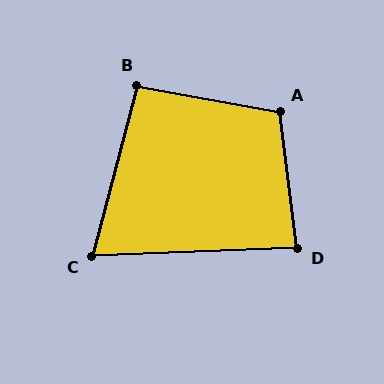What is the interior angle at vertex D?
Approximately 85 degrees (approximately right).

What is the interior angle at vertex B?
Approximately 95 degrees (approximately right).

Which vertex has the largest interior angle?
A, at approximately 107 degrees.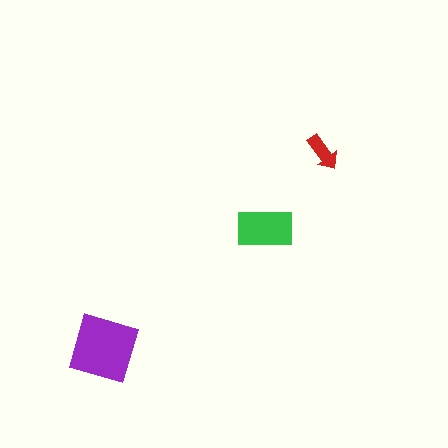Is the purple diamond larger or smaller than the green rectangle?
Larger.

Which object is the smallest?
The red arrow.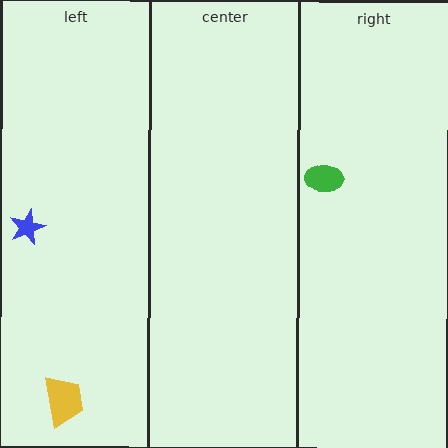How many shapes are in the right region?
1.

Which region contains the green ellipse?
The right region.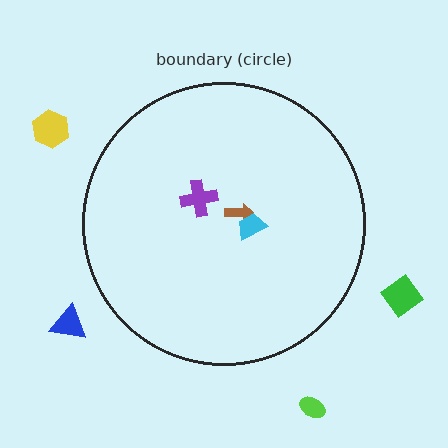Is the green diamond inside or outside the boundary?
Outside.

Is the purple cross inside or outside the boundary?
Inside.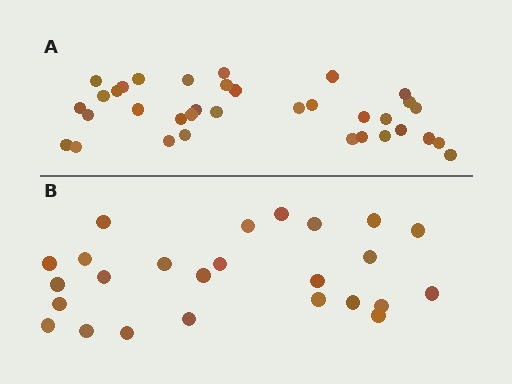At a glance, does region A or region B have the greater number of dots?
Region A (the top region) has more dots.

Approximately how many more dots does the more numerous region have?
Region A has roughly 10 or so more dots than region B.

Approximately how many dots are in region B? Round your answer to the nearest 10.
About 20 dots. (The exact count is 25, which rounds to 20.)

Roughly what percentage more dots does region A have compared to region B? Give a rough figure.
About 40% more.